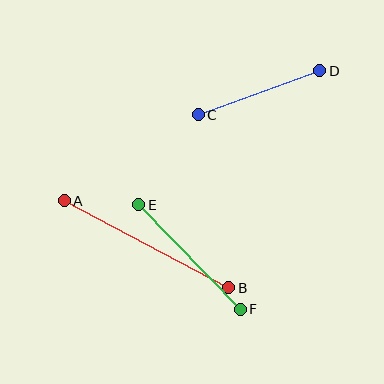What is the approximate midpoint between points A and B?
The midpoint is at approximately (146, 244) pixels.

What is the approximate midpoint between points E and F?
The midpoint is at approximately (189, 257) pixels.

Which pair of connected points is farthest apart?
Points A and B are farthest apart.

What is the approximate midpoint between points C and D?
The midpoint is at approximately (259, 93) pixels.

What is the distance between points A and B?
The distance is approximately 186 pixels.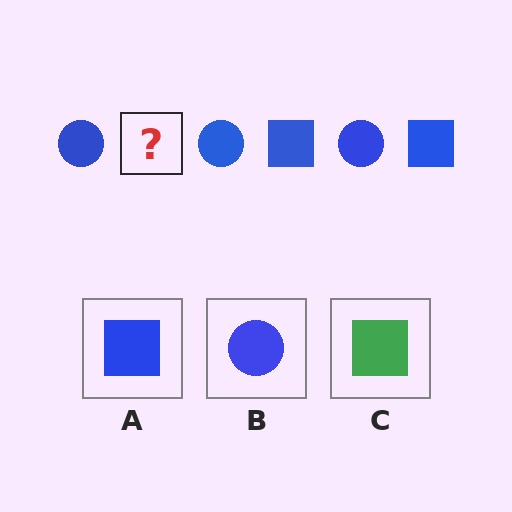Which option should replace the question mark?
Option A.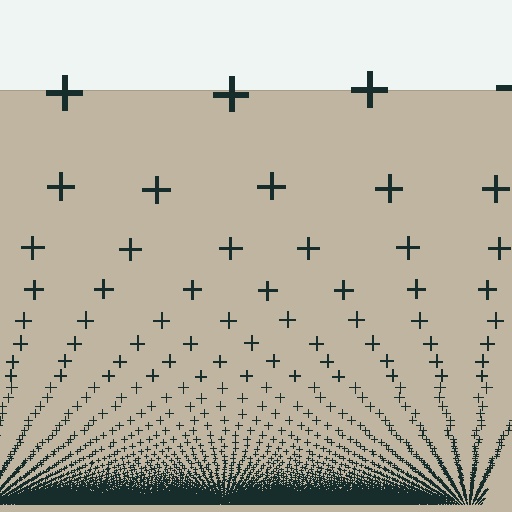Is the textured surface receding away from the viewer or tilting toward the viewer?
The surface appears to tilt toward the viewer. Texture elements get larger and sparser toward the top.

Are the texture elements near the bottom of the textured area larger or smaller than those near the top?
Smaller. The gradient is inverted — elements near the bottom are smaller and denser.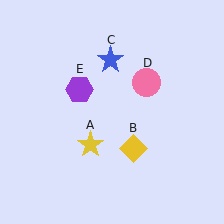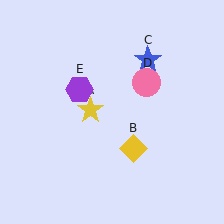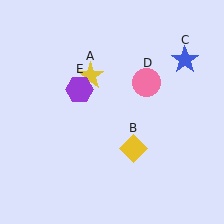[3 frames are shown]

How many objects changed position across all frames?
2 objects changed position: yellow star (object A), blue star (object C).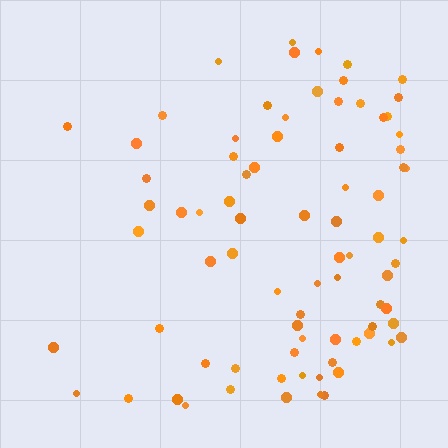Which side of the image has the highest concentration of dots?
The right.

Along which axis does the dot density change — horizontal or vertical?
Horizontal.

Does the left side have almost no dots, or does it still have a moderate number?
Still a moderate number, just noticeably fewer than the right.